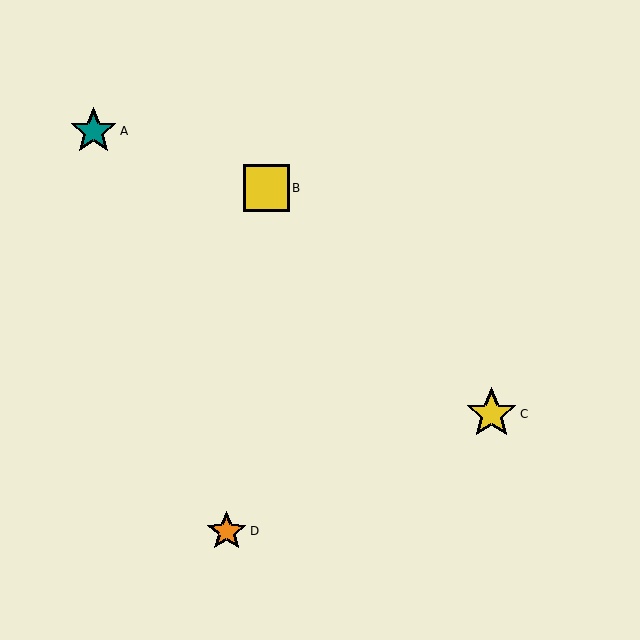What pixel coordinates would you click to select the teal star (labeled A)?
Click at (93, 131) to select the teal star A.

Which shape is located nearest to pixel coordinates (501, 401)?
The yellow star (labeled C) at (492, 414) is nearest to that location.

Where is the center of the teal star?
The center of the teal star is at (93, 131).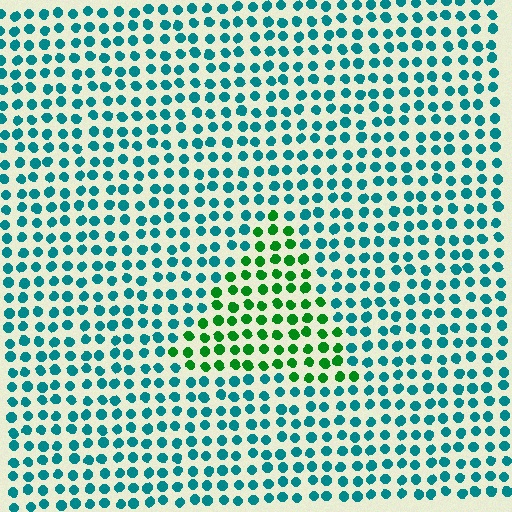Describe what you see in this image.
The image is filled with small teal elements in a uniform arrangement. A triangle-shaped region is visible where the elements are tinted to a slightly different hue, forming a subtle color boundary.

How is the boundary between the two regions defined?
The boundary is defined purely by a slight shift in hue (about 52 degrees). Spacing, size, and orientation are identical on both sides.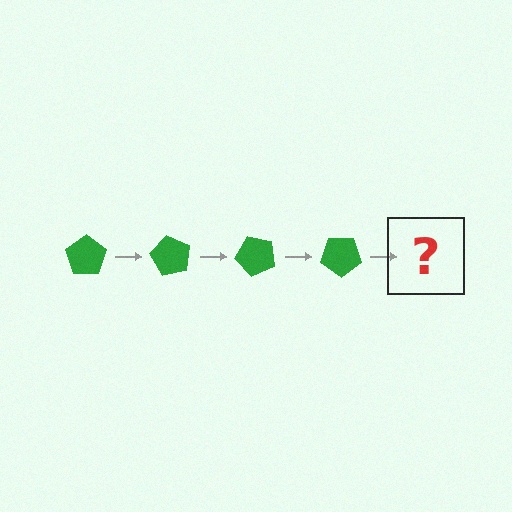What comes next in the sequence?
The next element should be a green pentagon rotated 240 degrees.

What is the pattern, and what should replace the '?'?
The pattern is that the pentagon rotates 60 degrees each step. The '?' should be a green pentagon rotated 240 degrees.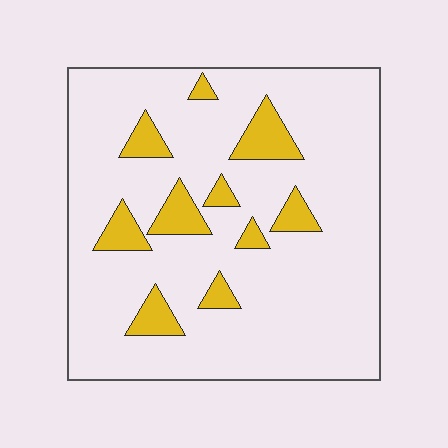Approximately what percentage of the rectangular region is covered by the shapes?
Approximately 15%.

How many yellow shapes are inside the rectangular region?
10.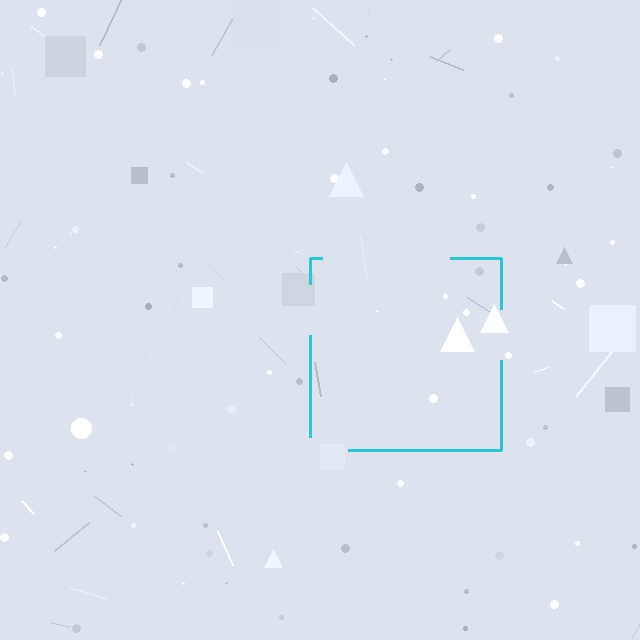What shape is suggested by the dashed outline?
The dashed outline suggests a square.